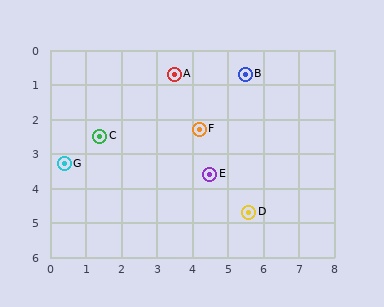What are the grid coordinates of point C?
Point C is at approximately (1.4, 2.5).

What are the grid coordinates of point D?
Point D is at approximately (5.6, 4.7).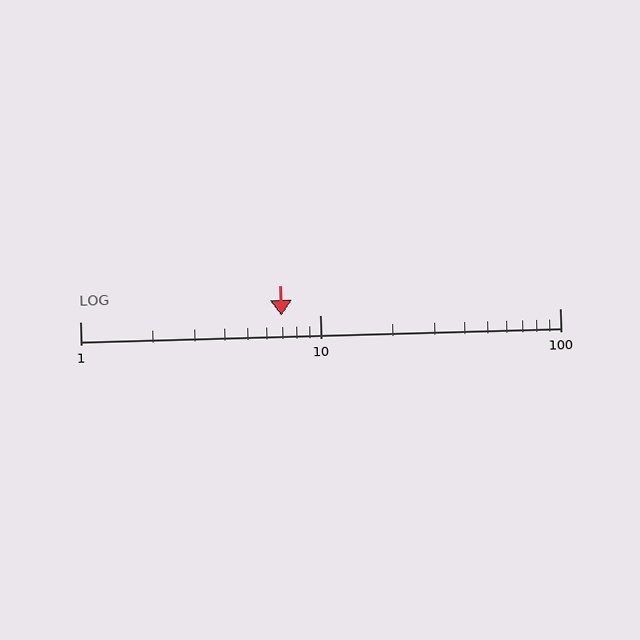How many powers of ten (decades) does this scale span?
The scale spans 2 decades, from 1 to 100.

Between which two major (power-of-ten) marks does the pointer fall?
The pointer is between 1 and 10.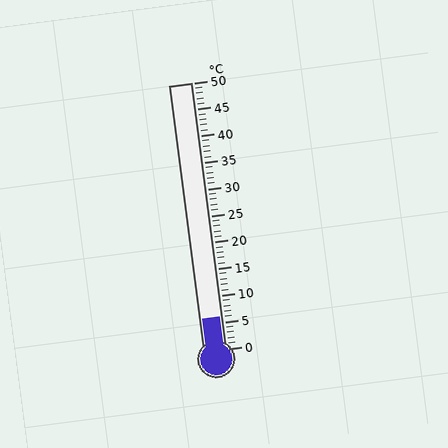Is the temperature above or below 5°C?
The temperature is above 5°C.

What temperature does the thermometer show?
The thermometer shows approximately 6°C.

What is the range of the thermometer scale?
The thermometer scale ranges from 0°C to 50°C.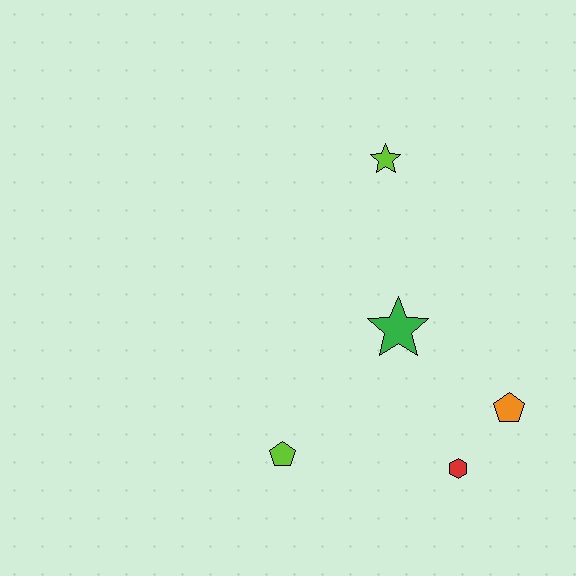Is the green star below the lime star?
Yes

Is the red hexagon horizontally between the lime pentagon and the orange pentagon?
Yes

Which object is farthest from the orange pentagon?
The lime star is farthest from the orange pentagon.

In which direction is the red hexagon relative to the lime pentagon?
The red hexagon is to the right of the lime pentagon.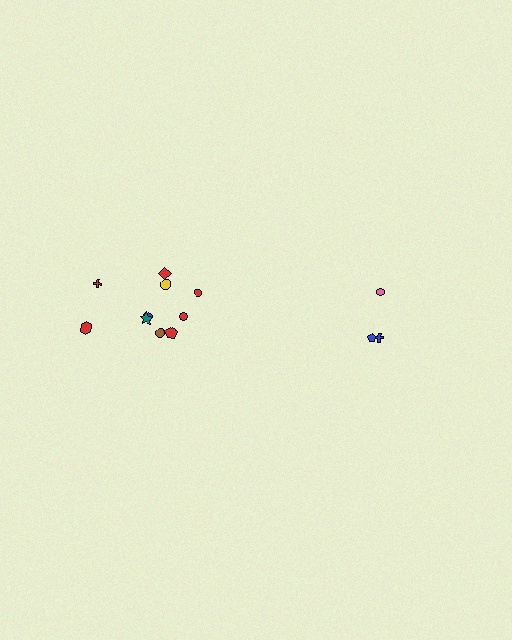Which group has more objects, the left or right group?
The left group.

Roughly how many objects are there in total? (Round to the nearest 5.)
Roughly 15 objects in total.